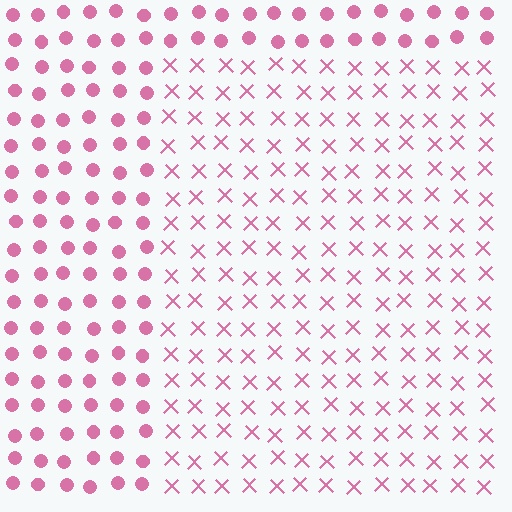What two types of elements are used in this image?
The image uses X marks inside the rectangle region and circles outside it.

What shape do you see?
I see a rectangle.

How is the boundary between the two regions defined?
The boundary is defined by a change in element shape: X marks inside vs. circles outside. All elements share the same color and spacing.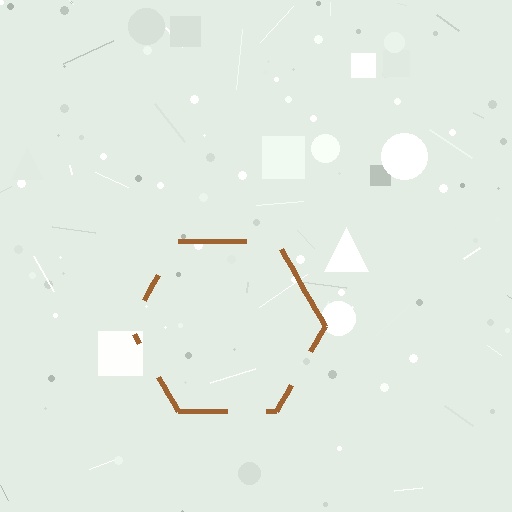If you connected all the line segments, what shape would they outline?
They would outline a hexagon.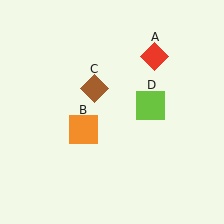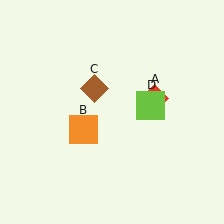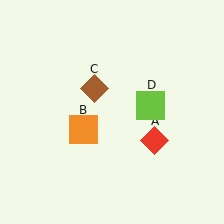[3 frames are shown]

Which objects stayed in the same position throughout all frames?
Orange square (object B) and brown diamond (object C) and lime square (object D) remained stationary.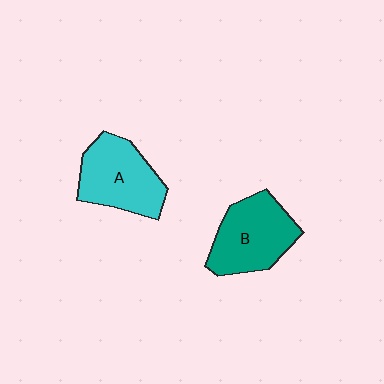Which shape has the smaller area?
Shape A (cyan).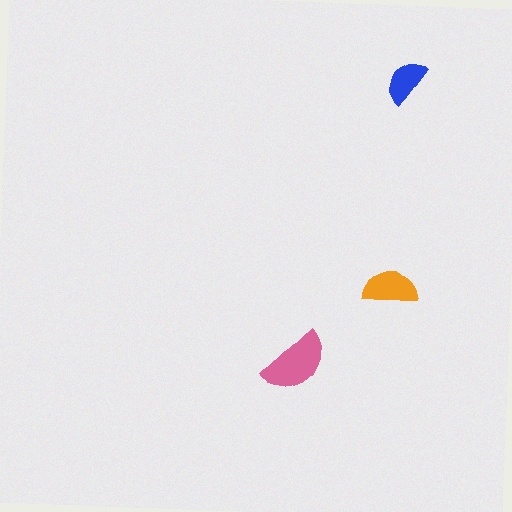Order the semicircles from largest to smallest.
the pink one, the orange one, the blue one.